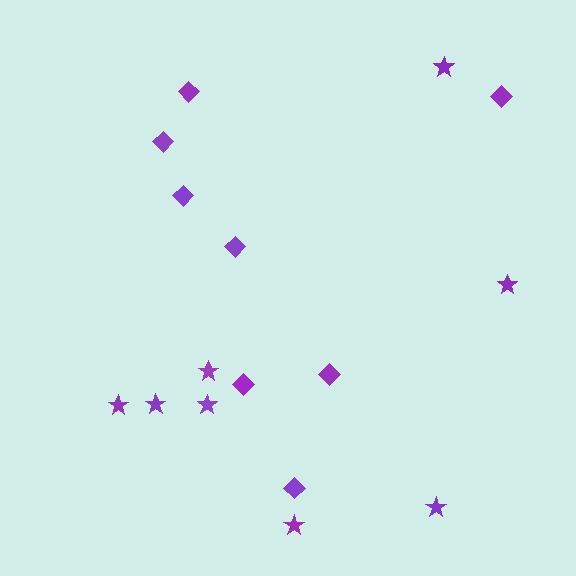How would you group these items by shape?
There are 2 groups: one group of stars (8) and one group of diamonds (8).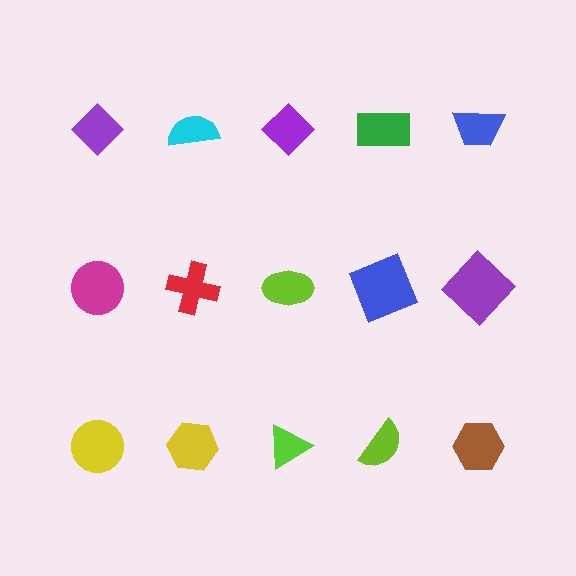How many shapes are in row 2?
5 shapes.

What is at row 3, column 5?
A brown hexagon.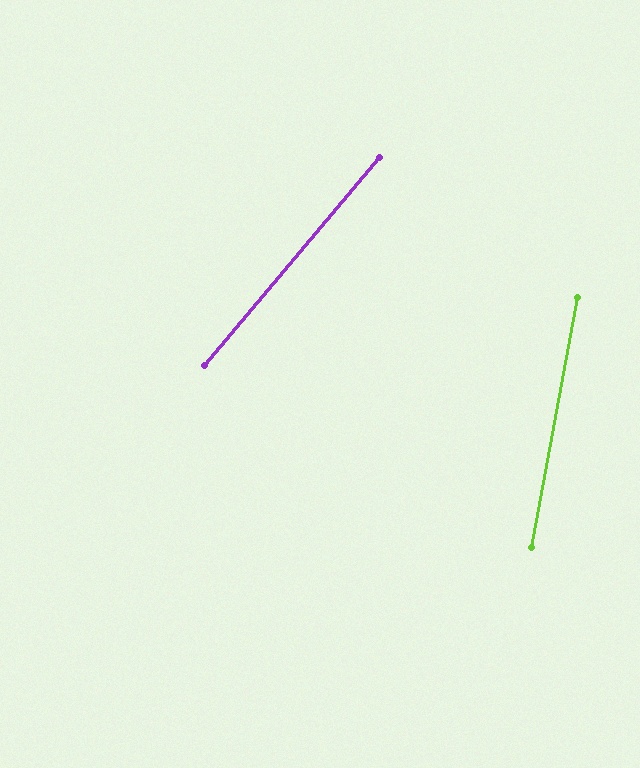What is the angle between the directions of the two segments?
Approximately 30 degrees.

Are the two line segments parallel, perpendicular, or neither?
Neither parallel nor perpendicular — they differ by about 30°.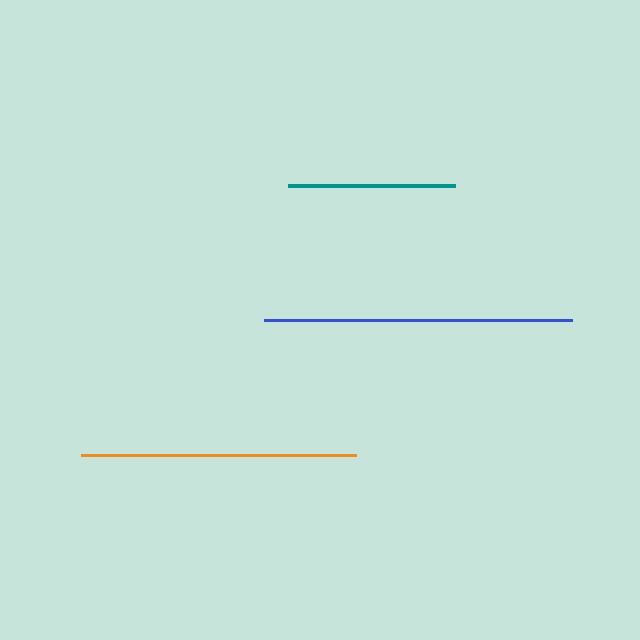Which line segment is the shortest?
The teal line is the shortest at approximately 166 pixels.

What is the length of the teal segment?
The teal segment is approximately 166 pixels long.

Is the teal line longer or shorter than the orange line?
The orange line is longer than the teal line.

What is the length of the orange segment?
The orange segment is approximately 275 pixels long.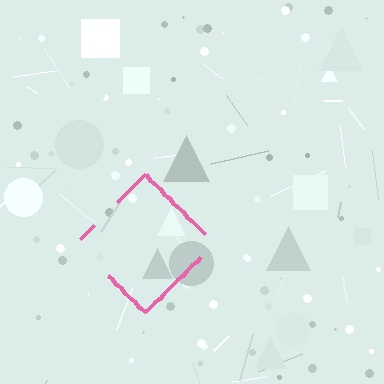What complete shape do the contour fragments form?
The contour fragments form a diamond.